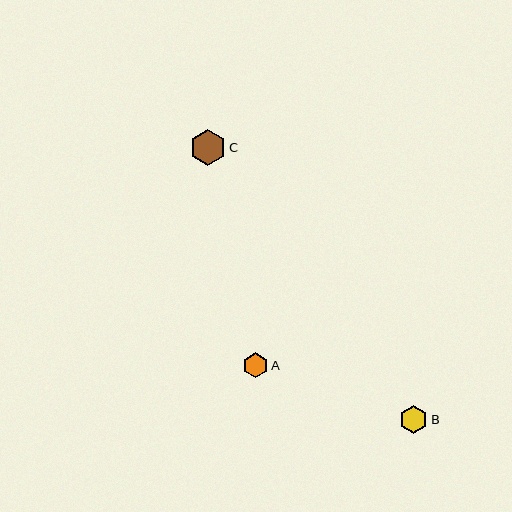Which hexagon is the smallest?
Hexagon A is the smallest with a size of approximately 25 pixels.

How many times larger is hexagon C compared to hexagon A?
Hexagon C is approximately 1.5 times the size of hexagon A.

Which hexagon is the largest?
Hexagon C is the largest with a size of approximately 36 pixels.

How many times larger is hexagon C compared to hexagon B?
Hexagon C is approximately 1.3 times the size of hexagon B.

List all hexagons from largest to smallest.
From largest to smallest: C, B, A.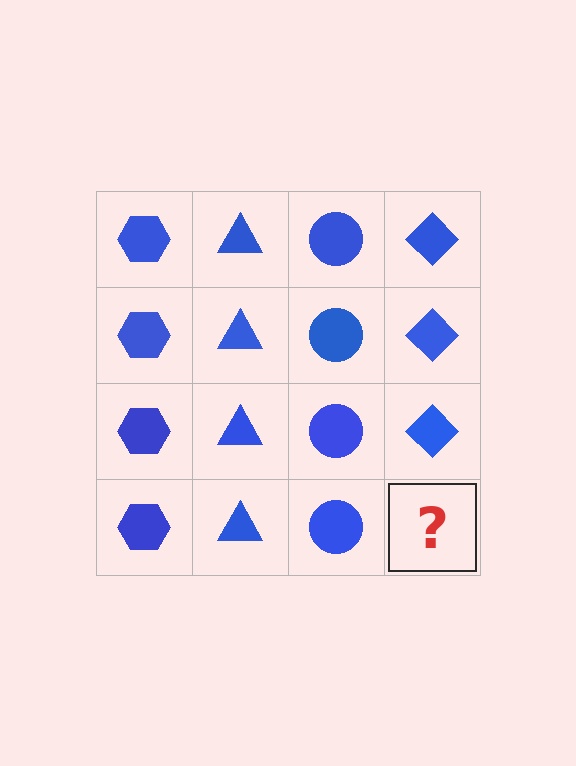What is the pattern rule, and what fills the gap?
The rule is that each column has a consistent shape. The gap should be filled with a blue diamond.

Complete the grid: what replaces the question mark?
The question mark should be replaced with a blue diamond.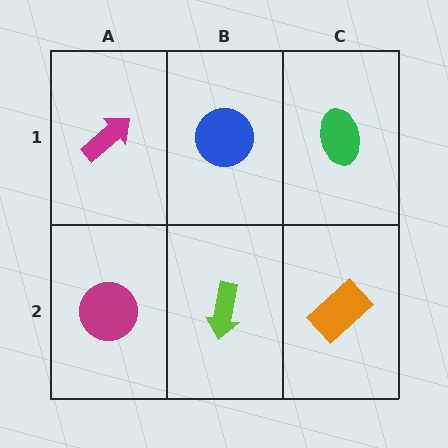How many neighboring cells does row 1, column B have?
3.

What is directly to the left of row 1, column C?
A blue circle.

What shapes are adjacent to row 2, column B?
A blue circle (row 1, column B), a magenta circle (row 2, column A), an orange rectangle (row 2, column C).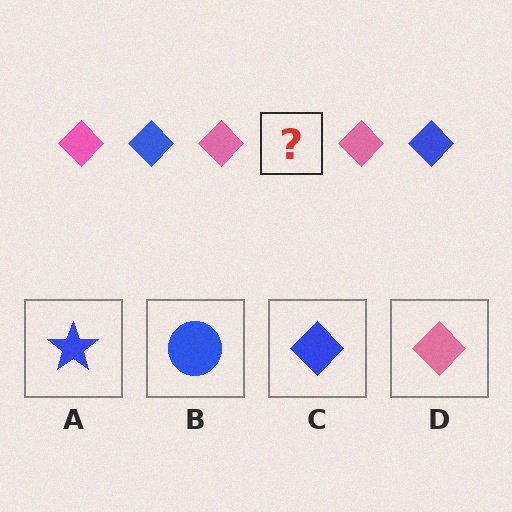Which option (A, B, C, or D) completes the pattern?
C.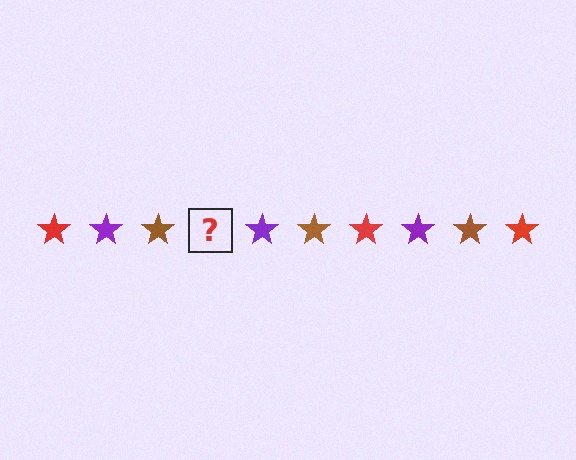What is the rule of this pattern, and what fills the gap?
The rule is that the pattern cycles through red, purple, brown stars. The gap should be filled with a red star.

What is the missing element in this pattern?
The missing element is a red star.